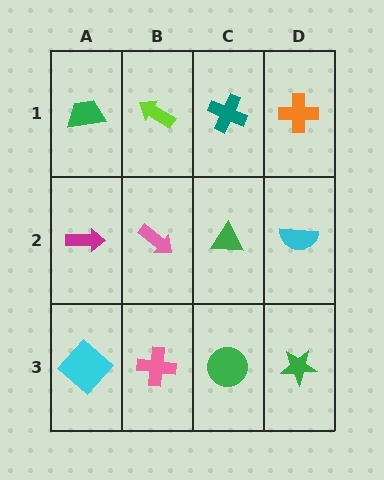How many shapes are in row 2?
4 shapes.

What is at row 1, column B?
A lime arrow.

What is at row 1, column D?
An orange cross.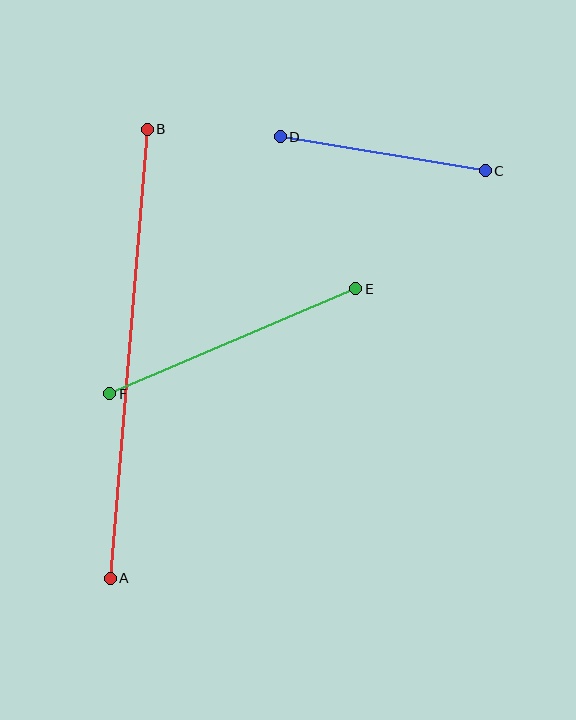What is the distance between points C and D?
The distance is approximately 208 pixels.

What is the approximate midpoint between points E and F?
The midpoint is at approximately (233, 341) pixels.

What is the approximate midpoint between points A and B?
The midpoint is at approximately (129, 354) pixels.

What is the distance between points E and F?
The distance is approximately 268 pixels.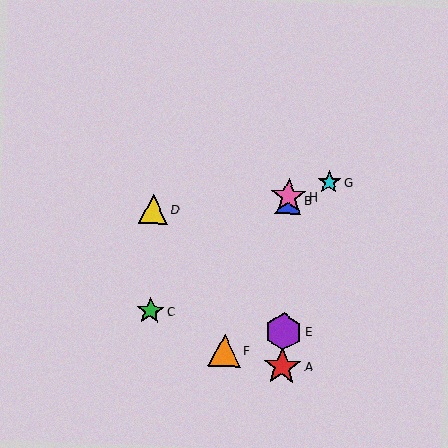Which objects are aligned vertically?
Objects A, B, E, H are aligned vertically.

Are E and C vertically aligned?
No, E is at x≈283 and C is at x≈150.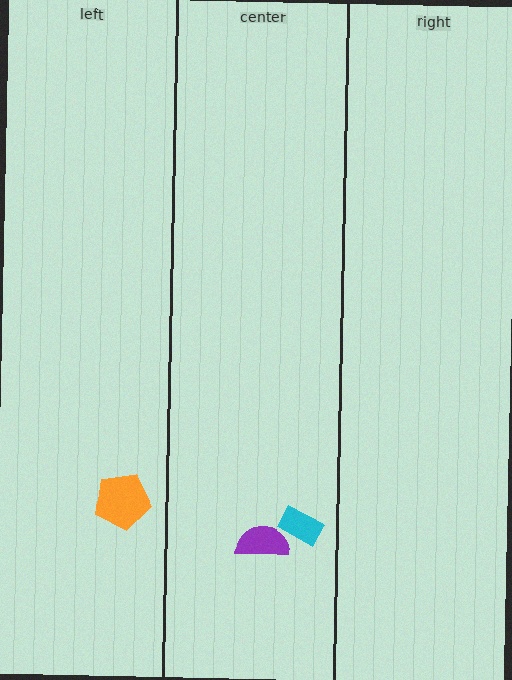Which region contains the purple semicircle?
The center region.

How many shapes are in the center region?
2.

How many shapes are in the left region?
1.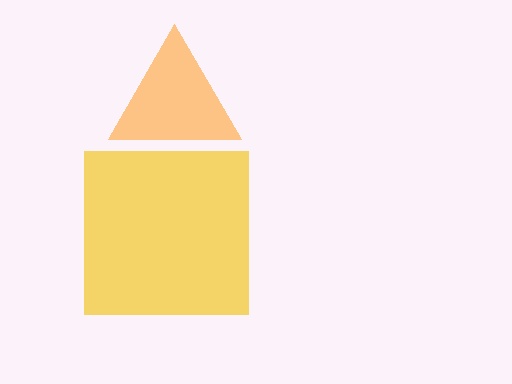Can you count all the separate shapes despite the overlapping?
Yes, there are 2 separate shapes.